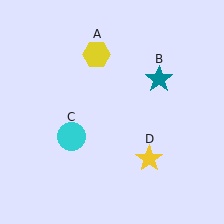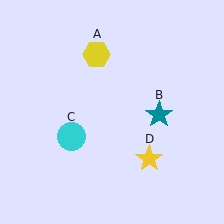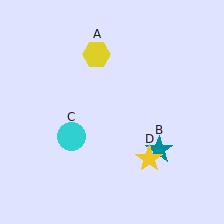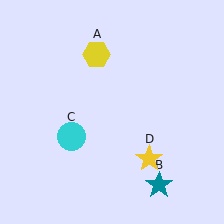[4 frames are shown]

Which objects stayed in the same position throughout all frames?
Yellow hexagon (object A) and cyan circle (object C) and yellow star (object D) remained stationary.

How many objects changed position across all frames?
1 object changed position: teal star (object B).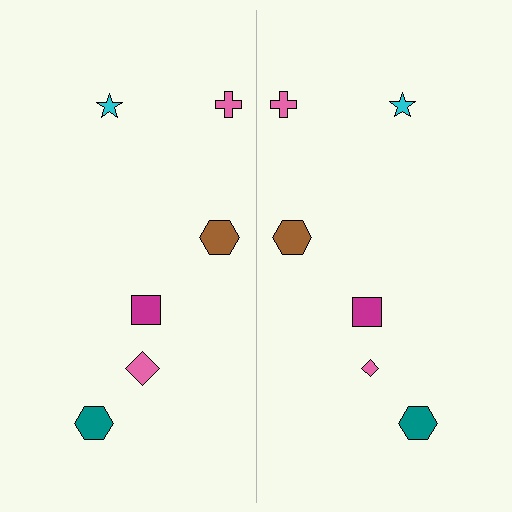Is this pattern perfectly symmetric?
No, the pattern is not perfectly symmetric. The pink diamond on the right side has a different size than its mirror counterpart.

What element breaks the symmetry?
The pink diamond on the right side has a different size than its mirror counterpart.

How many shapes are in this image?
There are 12 shapes in this image.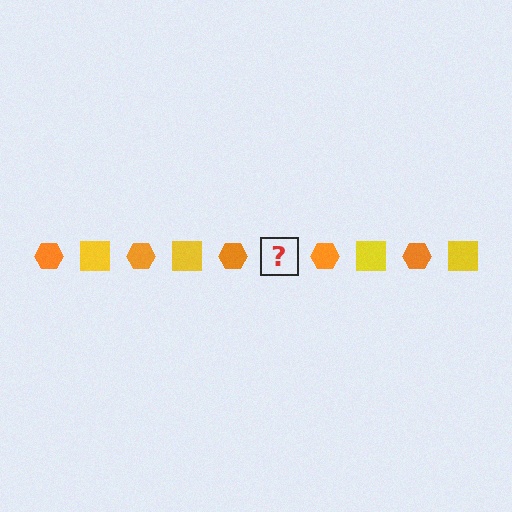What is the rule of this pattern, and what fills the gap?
The rule is that the pattern alternates between orange hexagon and yellow square. The gap should be filled with a yellow square.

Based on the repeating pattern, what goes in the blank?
The blank should be a yellow square.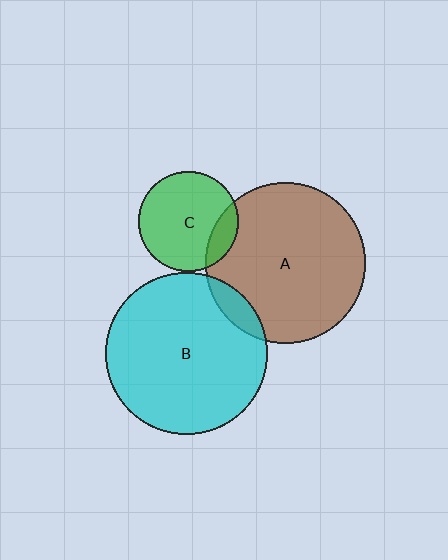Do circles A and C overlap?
Yes.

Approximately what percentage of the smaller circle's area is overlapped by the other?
Approximately 15%.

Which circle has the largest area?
Circle B (cyan).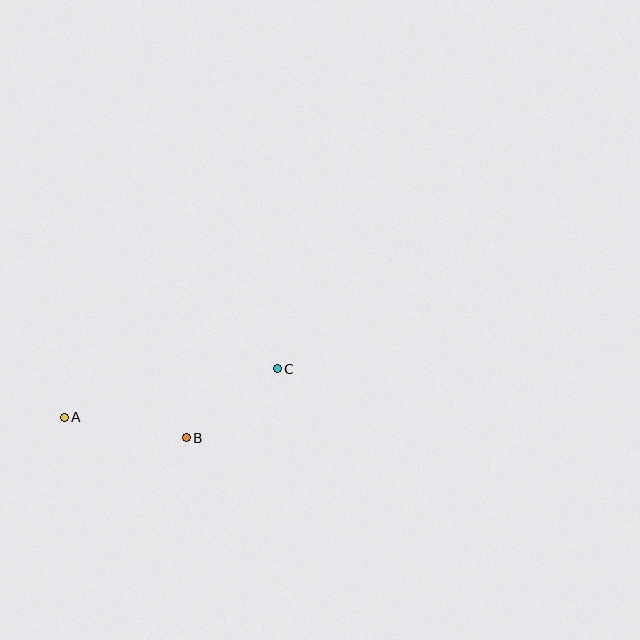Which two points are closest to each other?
Points B and C are closest to each other.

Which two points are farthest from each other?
Points A and C are farthest from each other.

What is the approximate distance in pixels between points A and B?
The distance between A and B is approximately 124 pixels.